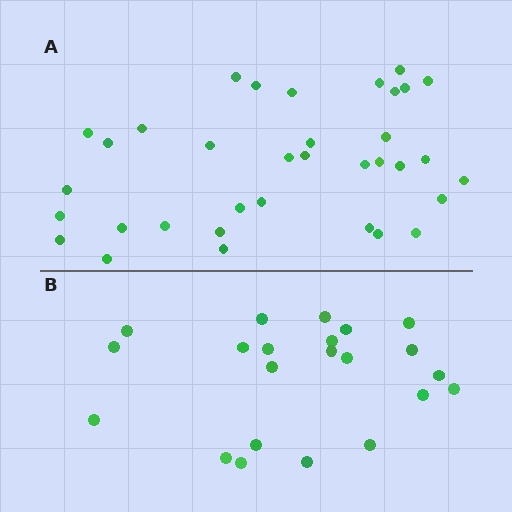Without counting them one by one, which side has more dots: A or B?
Region A (the top region) has more dots.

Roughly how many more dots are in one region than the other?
Region A has approximately 15 more dots than region B.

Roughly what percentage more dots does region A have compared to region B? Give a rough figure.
About 60% more.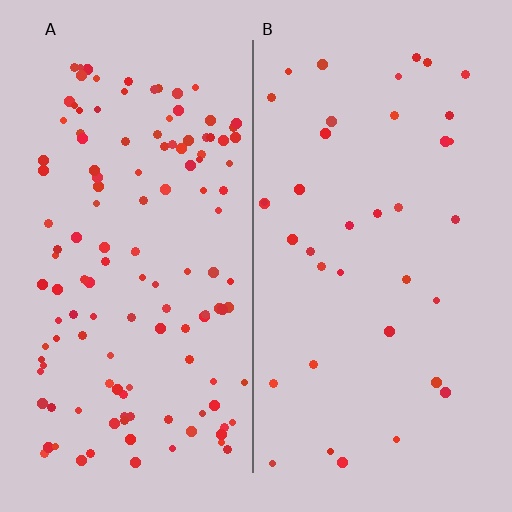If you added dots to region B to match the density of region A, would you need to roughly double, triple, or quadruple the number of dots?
Approximately triple.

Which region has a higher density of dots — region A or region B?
A (the left).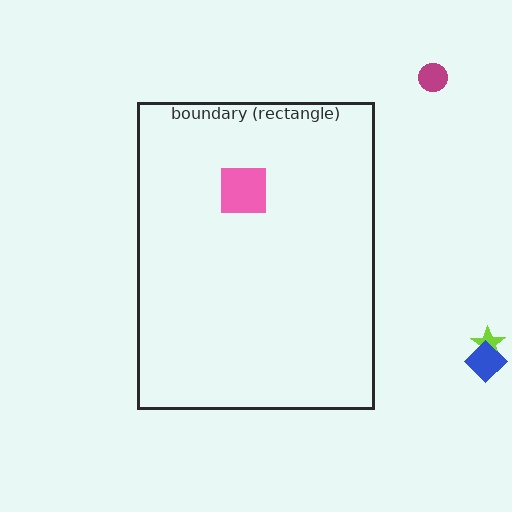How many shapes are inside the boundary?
1 inside, 3 outside.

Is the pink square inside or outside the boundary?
Inside.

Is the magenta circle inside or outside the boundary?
Outside.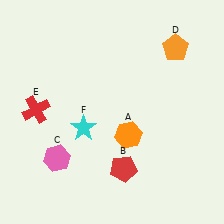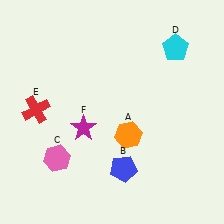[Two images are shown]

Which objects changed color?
B changed from red to blue. D changed from orange to cyan. F changed from cyan to magenta.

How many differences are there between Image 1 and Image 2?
There are 3 differences between the two images.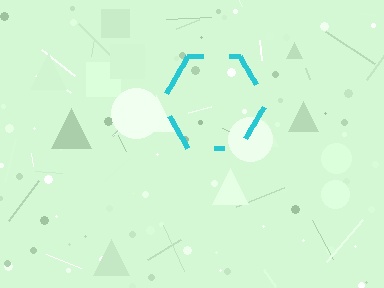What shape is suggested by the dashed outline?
The dashed outline suggests a hexagon.